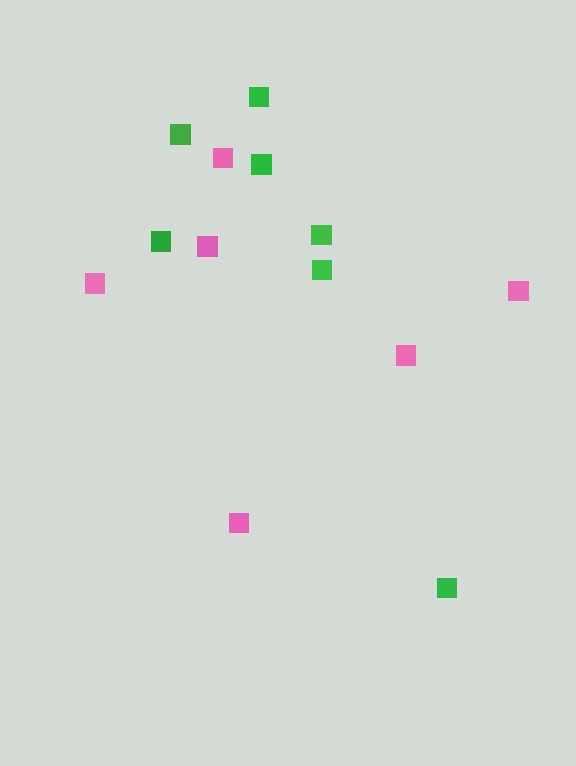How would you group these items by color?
There are 2 groups: one group of pink squares (6) and one group of green squares (7).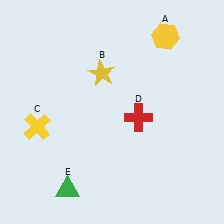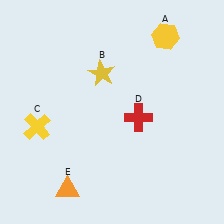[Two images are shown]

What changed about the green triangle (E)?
In Image 1, E is green. In Image 2, it changed to orange.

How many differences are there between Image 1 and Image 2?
There is 1 difference between the two images.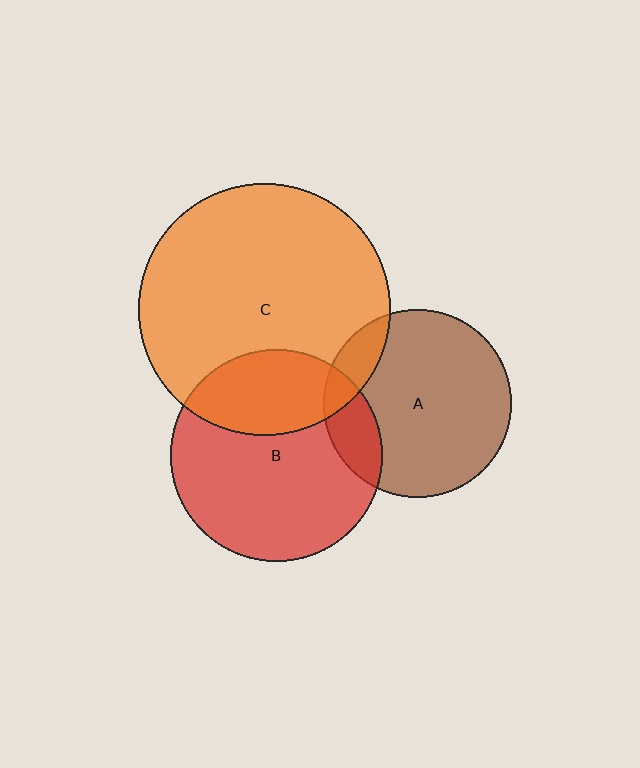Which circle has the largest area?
Circle C (orange).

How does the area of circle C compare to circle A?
Approximately 1.8 times.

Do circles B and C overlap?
Yes.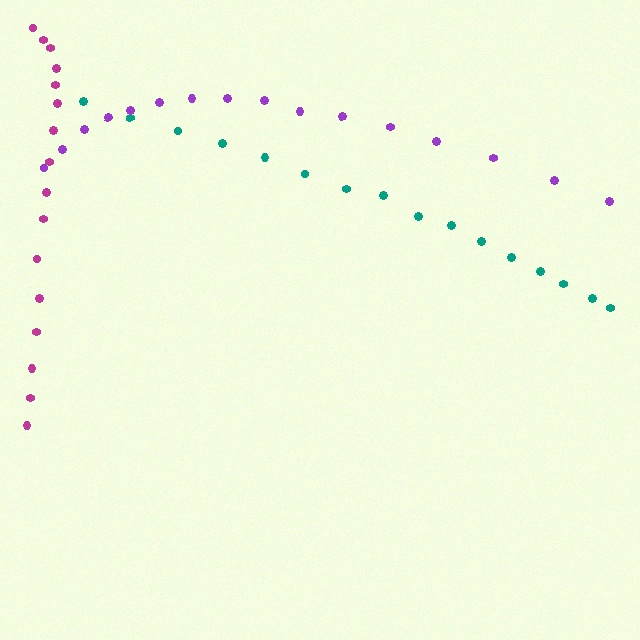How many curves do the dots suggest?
There are 3 distinct paths.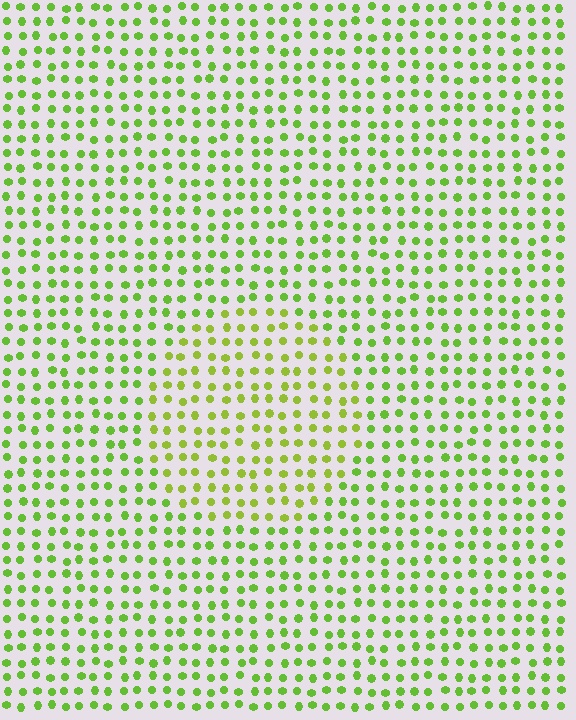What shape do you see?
I see a circle.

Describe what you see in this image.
The image is filled with small lime elements in a uniform arrangement. A circle-shaped region is visible where the elements are tinted to a slightly different hue, forming a subtle color boundary.